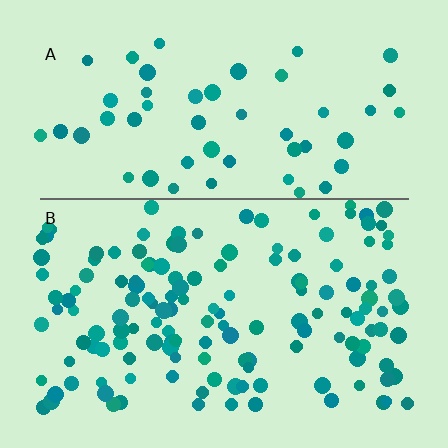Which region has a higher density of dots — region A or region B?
B (the bottom).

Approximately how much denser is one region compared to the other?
Approximately 2.7× — region B over region A.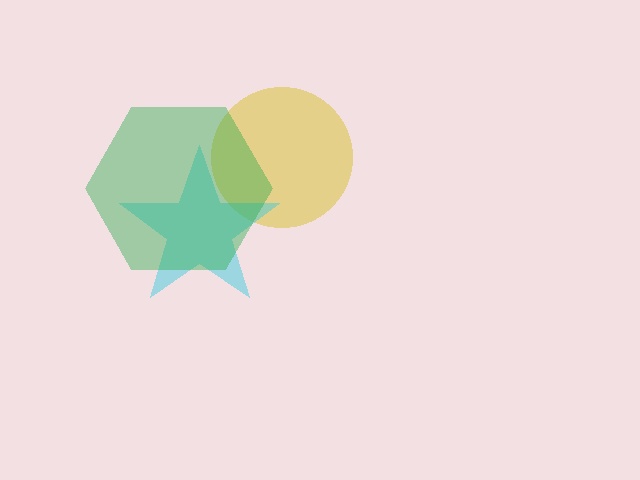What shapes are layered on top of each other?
The layered shapes are: a yellow circle, a cyan star, a green hexagon.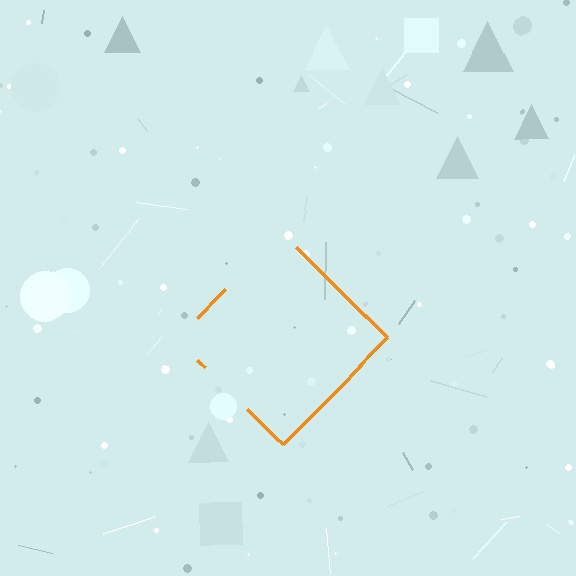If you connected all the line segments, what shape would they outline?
They would outline a diamond.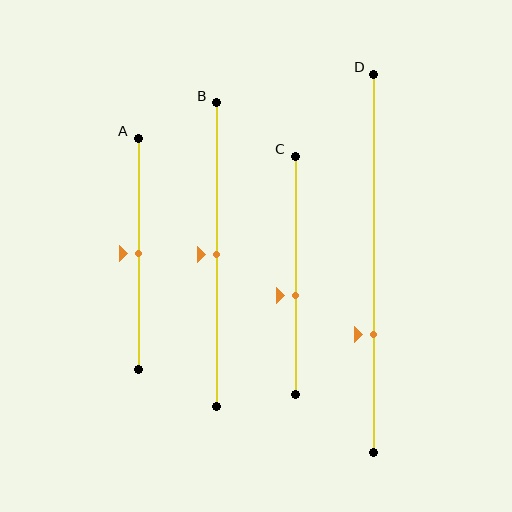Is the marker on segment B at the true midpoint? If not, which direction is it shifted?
Yes, the marker on segment B is at the true midpoint.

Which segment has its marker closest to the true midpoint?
Segment A has its marker closest to the true midpoint.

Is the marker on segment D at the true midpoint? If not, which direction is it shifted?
No, the marker on segment D is shifted downward by about 19% of the segment length.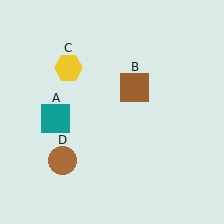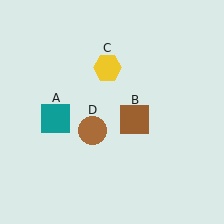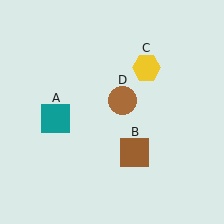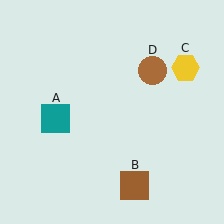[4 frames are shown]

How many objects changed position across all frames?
3 objects changed position: brown square (object B), yellow hexagon (object C), brown circle (object D).